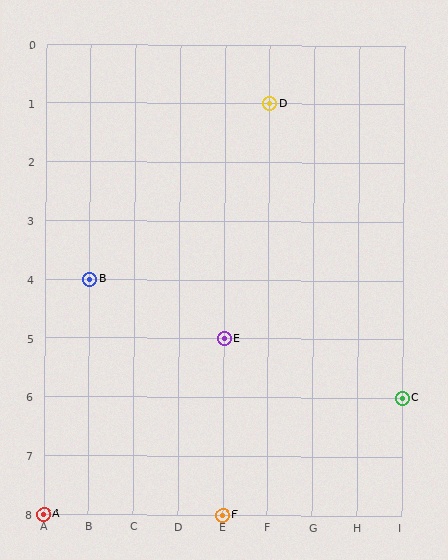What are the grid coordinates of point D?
Point D is at grid coordinates (F, 1).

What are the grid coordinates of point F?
Point F is at grid coordinates (E, 8).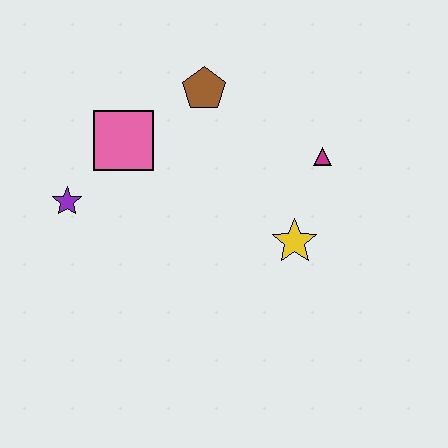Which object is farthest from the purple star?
The magenta triangle is farthest from the purple star.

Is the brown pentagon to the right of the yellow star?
No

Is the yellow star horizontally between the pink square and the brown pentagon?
No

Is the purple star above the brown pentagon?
No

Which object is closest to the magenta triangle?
The yellow star is closest to the magenta triangle.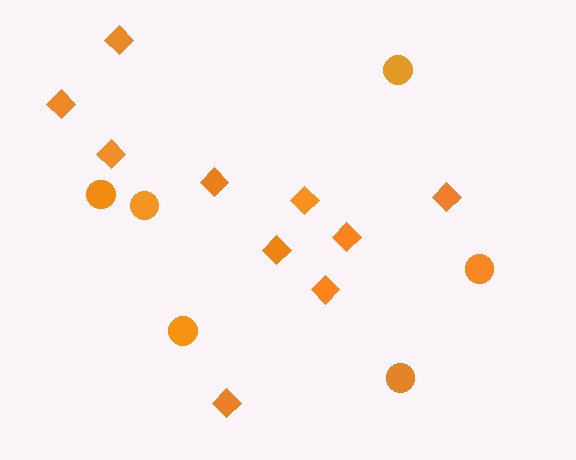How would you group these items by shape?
There are 2 groups: one group of circles (6) and one group of diamonds (10).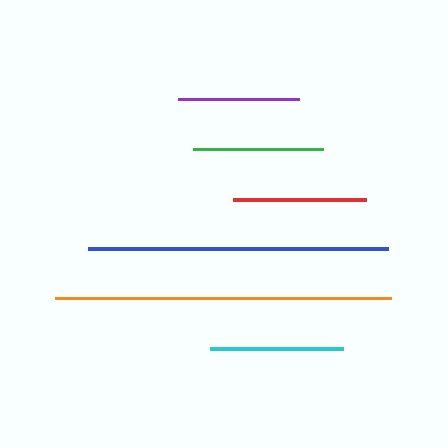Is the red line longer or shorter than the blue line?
The blue line is longer than the red line.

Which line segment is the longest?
The orange line is the longest at approximately 336 pixels.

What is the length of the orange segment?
The orange segment is approximately 336 pixels long.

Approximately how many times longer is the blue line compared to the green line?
The blue line is approximately 2.3 times the length of the green line.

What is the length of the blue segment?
The blue segment is approximately 300 pixels long.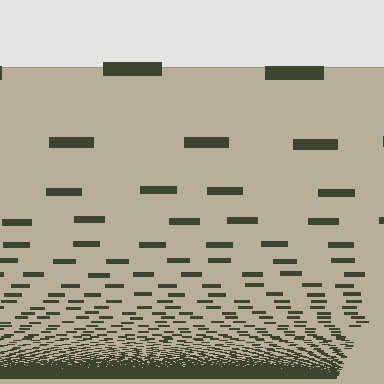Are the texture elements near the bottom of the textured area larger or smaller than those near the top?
Smaller. The gradient is inverted — elements near the bottom are smaller and denser.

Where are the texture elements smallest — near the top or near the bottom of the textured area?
Near the bottom.